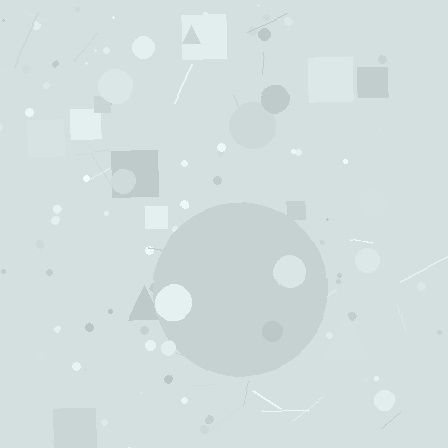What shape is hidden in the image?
A circle is hidden in the image.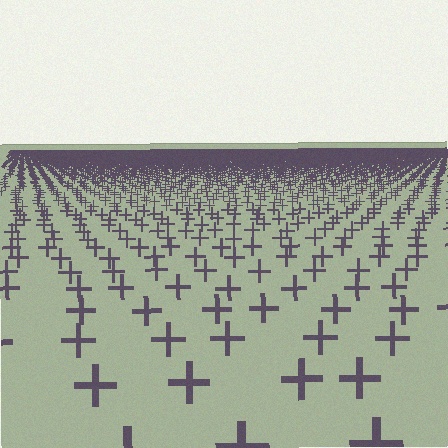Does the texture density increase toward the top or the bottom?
Density increases toward the top.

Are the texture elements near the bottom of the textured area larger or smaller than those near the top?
Larger. Near the bottom, elements are closer to the viewer and appear at a bigger on-screen size.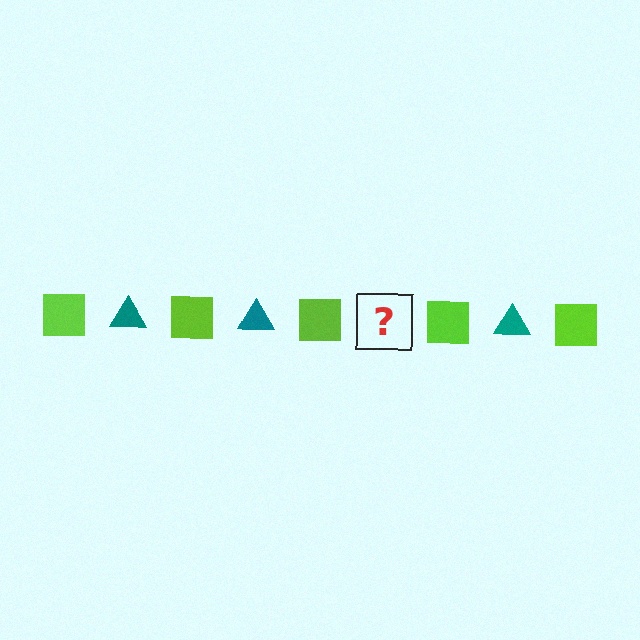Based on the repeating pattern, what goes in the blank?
The blank should be a teal triangle.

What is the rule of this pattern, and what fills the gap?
The rule is that the pattern alternates between lime square and teal triangle. The gap should be filled with a teal triangle.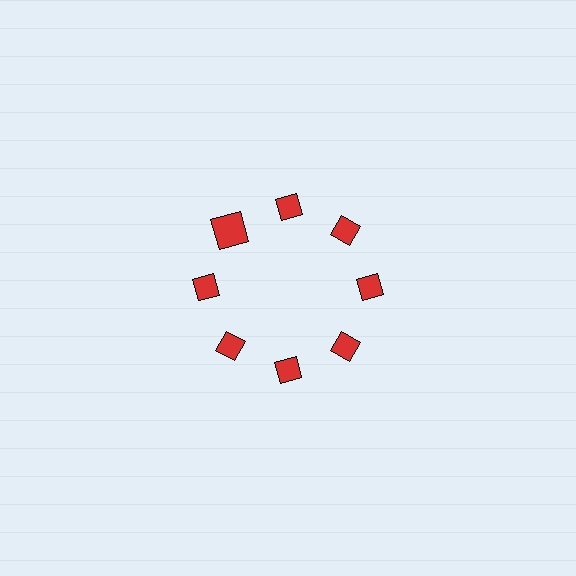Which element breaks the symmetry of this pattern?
The red square at roughly the 10 o'clock position breaks the symmetry. All other shapes are red diamonds.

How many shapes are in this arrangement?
There are 8 shapes arranged in a ring pattern.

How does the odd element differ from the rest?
It has a different shape: square instead of diamond.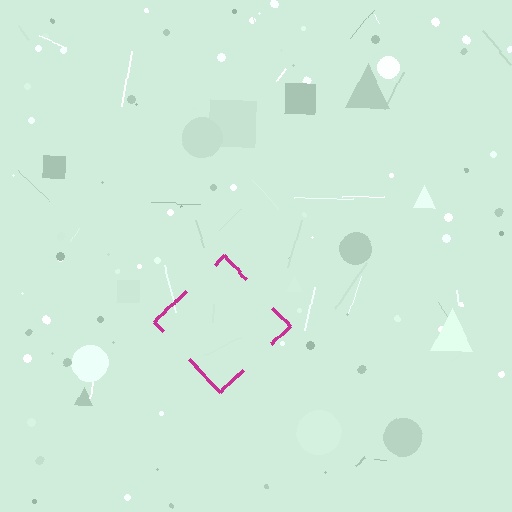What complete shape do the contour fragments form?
The contour fragments form a diamond.